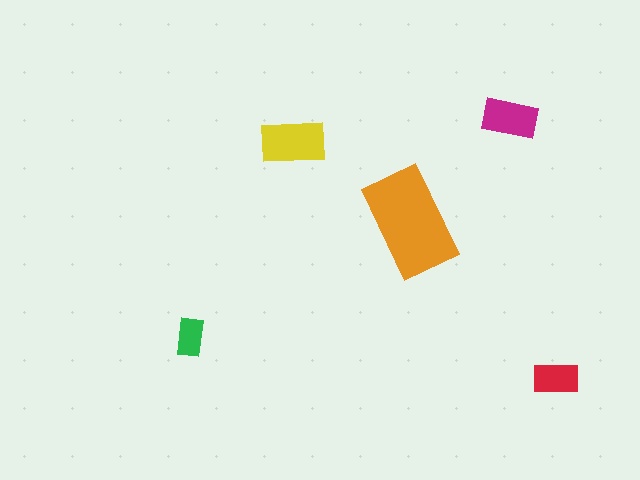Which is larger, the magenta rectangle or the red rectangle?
The magenta one.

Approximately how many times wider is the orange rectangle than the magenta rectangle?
About 2 times wider.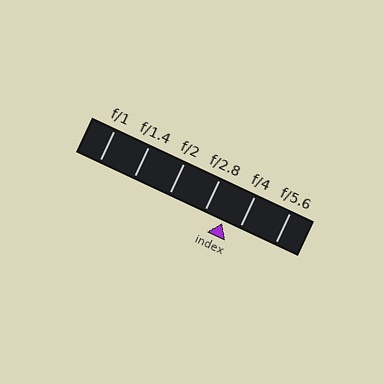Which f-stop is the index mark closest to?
The index mark is closest to f/4.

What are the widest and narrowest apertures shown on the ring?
The widest aperture shown is f/1 and the narrowest is f/5.6.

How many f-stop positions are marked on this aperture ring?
There are 6 f-stop positions marked.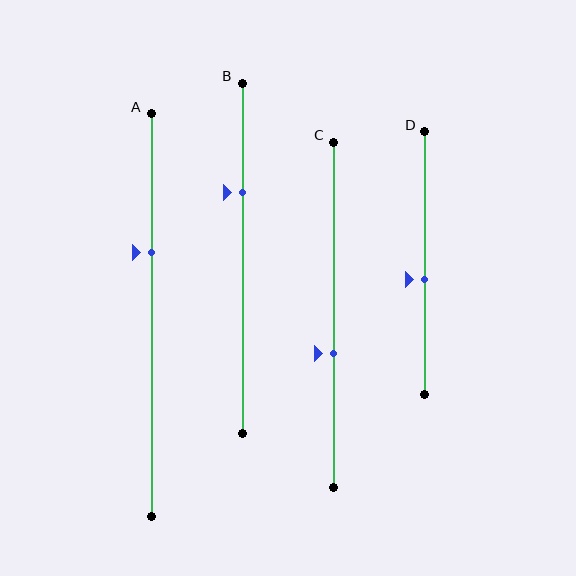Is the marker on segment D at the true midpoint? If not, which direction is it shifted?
No, the marker on segment D is shifted downward by about 6% of the segment length.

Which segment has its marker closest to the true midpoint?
Segment D has its marker closest to the true midpoint.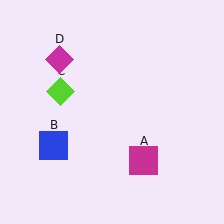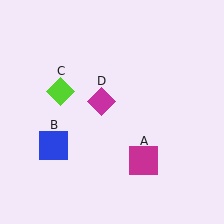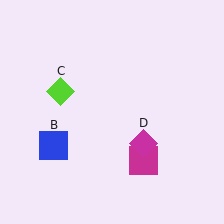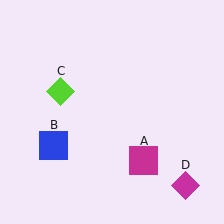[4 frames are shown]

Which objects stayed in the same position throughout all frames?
Magenta square (object A) and blue square (object B) and lime diamond (object C) remained stationary.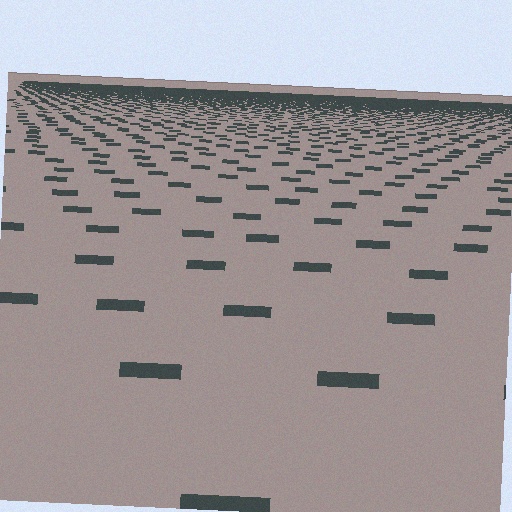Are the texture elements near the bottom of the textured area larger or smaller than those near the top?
Larger. Near the bottom, elements are closer to the viewer and appear at a bigger on-screen size.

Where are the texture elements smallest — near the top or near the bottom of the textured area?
Near the top.